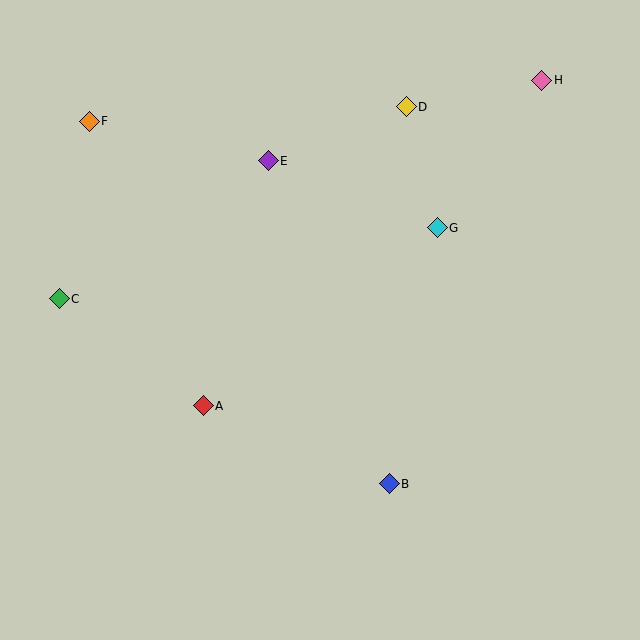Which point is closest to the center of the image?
Point A at (203, 406) is closest to the center.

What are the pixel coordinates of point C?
Point C is at (59, 299).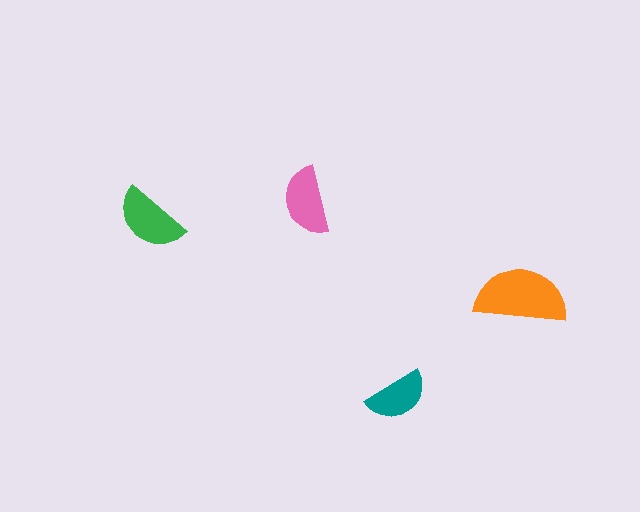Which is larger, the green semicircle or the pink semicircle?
The green one.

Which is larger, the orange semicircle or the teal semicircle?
The orange one.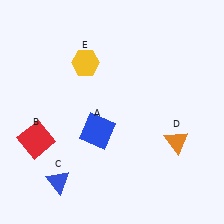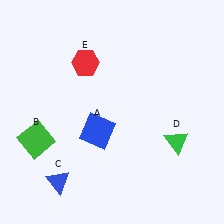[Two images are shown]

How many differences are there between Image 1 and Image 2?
There are 3 differences between the two images.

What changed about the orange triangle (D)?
In Image 1, D is orange. In Image 2, it changed to green.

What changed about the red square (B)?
In Image 1, B is red. In Image 2, it changed to green.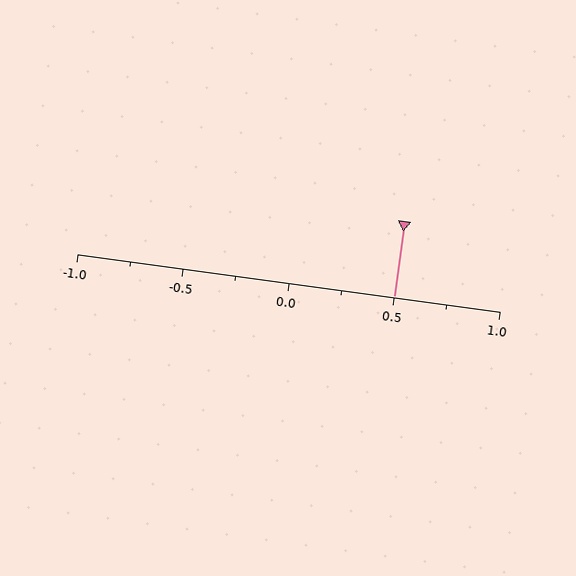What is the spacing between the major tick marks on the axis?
The major ticks are spaced 0.5 apart.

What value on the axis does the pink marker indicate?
The marker indicates approximately 0.5.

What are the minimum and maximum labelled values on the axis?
The axis runs from -1.0 to 1.0.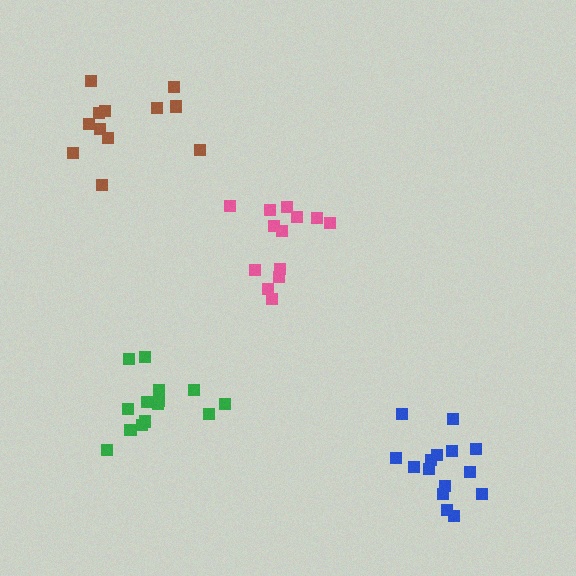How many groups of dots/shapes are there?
There are 4 groups.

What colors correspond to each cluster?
The clusters are colored: brown, pink, green, blue.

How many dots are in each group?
Group 1: 12 dots, Group 2: 13 dots, Group 3: 14 dots, Group 4: 15 dots (54 total).